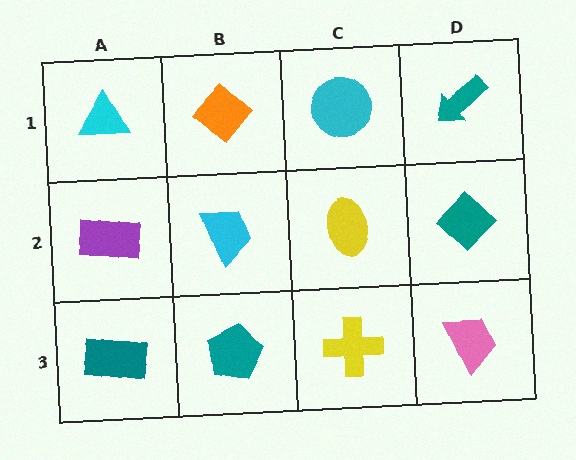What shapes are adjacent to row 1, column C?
A yellow ellipse (row 2, column C), an orange diamond (row 1, column B), a teal arrow (row 1, column D).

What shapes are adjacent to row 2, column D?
A teal arrow (row 1, column D), a pink trapezoid (row 3, column D), a yellow ellipse (row 2, column C).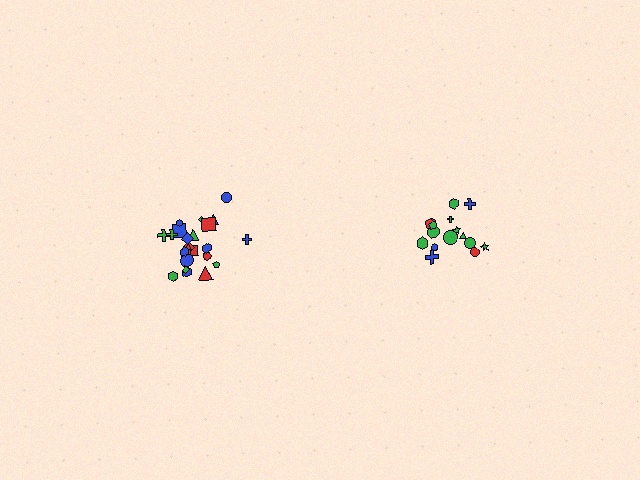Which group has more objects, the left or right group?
The left group.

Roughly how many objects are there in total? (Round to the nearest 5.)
Roughly 40 objects in total.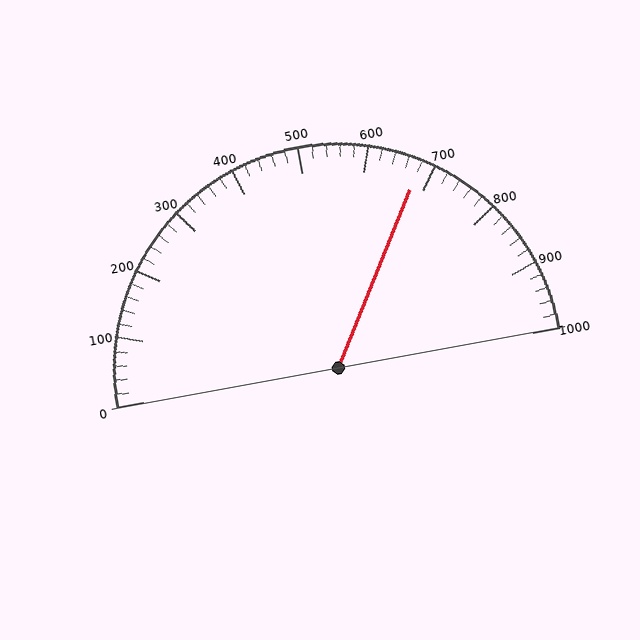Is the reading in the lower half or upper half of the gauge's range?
The reading is in the upper half of the range (0 to 1000).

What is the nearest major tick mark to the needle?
The nearest major tick mark is 700.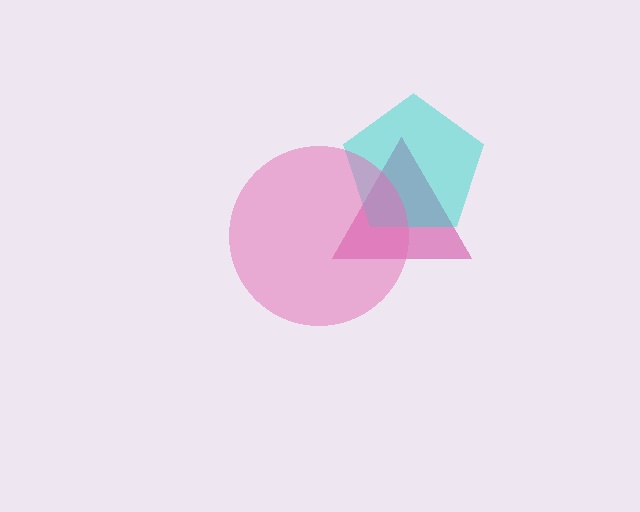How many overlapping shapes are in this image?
There are 3 overlapping shapes in the image.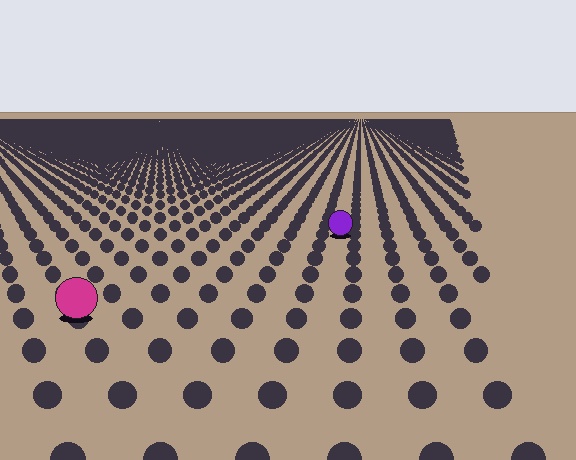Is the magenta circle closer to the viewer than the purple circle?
Yes. The magenta circle is closer — you can tell from the texture gradient: the ground texture is coarser near it.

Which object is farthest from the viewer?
The purple circle is farthest from the viewer. It appears smaller and the ground texture around it is denser.